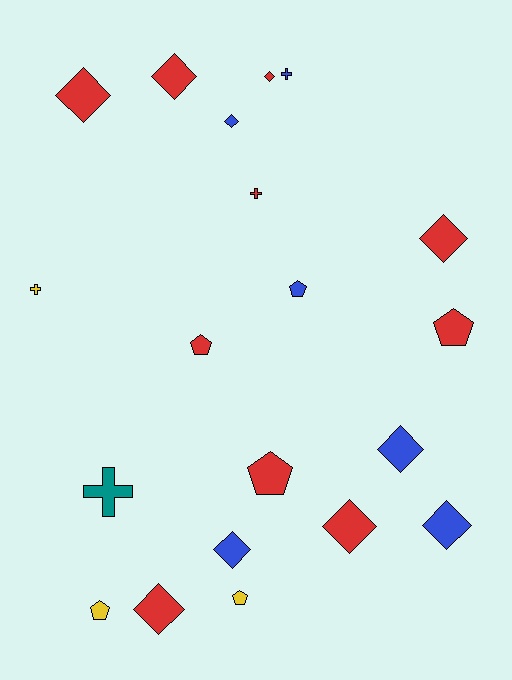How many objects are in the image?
There are 20 objects.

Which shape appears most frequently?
Diamond, with 10 objects.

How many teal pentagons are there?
There are no teal pentagons.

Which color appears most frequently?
Red, with 10 objects.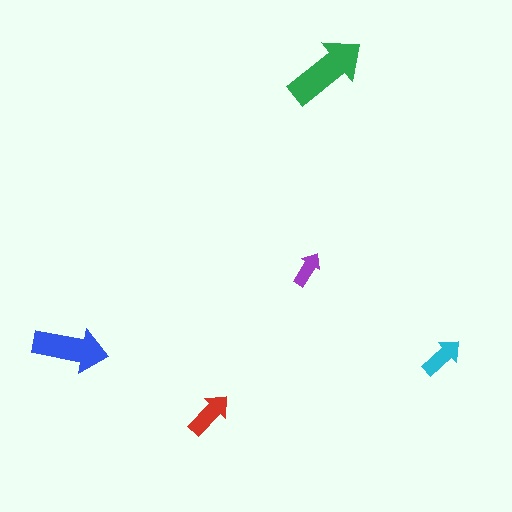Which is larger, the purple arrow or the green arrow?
The green one.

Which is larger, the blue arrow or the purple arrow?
The blue one.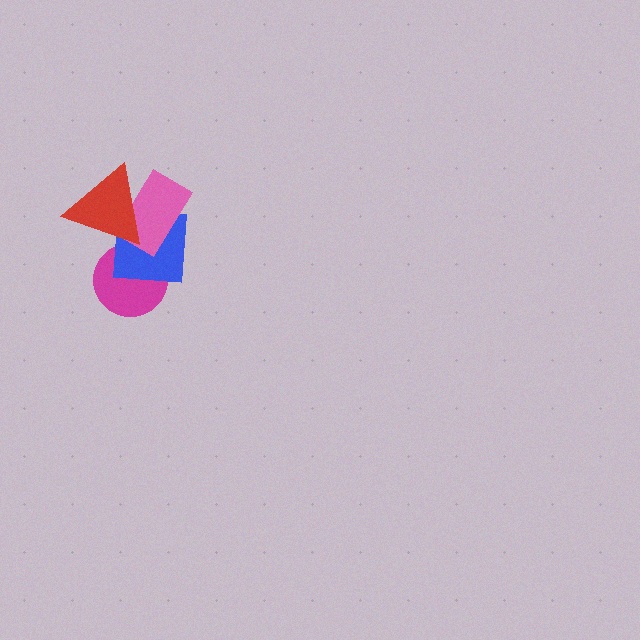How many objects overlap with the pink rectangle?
2 objects overlap with the pink rectangle.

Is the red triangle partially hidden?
No, no other shape covers it.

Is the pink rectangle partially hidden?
Yes, it is partially covered by another shape.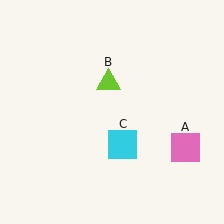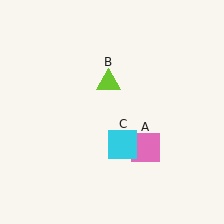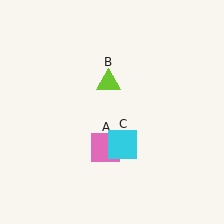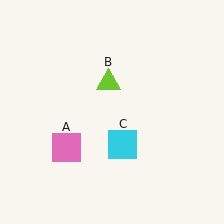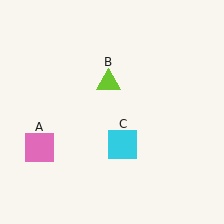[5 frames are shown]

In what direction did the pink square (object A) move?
The pink square (object A) moved left.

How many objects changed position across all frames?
1 object changed position: pink square (object A).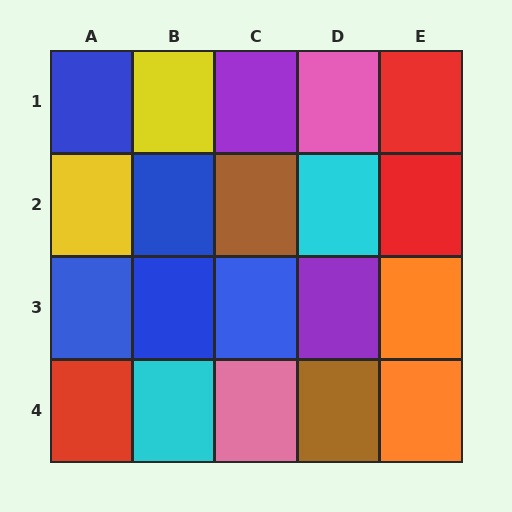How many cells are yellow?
2 cells are yellow.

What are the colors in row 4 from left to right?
Red, cyan, pink, brown, orange.